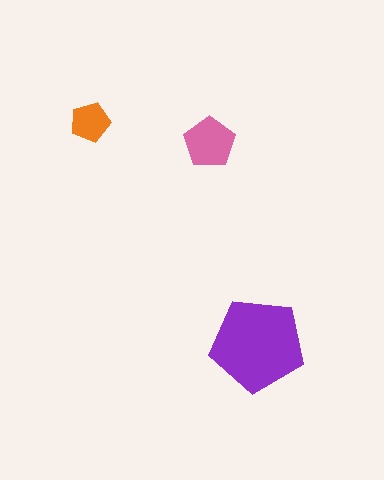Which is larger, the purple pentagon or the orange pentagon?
The purple one.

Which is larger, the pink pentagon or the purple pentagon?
The purple one.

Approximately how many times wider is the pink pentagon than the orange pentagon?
About 1.5 times wider.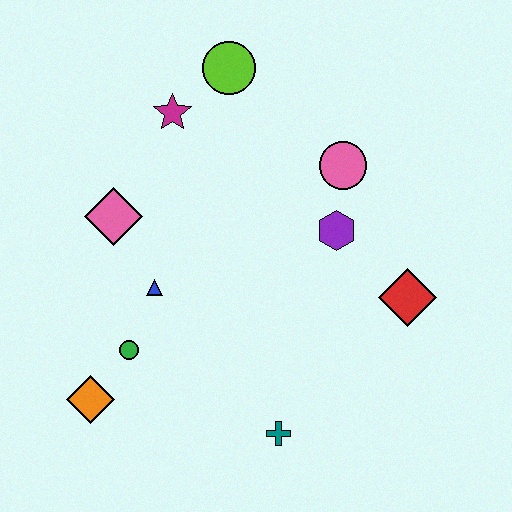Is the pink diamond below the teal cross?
No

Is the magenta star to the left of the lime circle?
Yes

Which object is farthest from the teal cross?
The lime circle is farthest from the teal cross.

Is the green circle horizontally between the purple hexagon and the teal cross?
No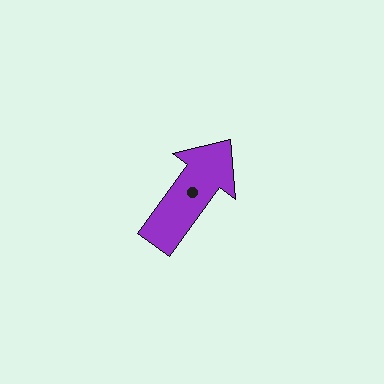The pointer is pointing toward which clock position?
Roughly 1 o'clock.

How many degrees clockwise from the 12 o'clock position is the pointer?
Approximately 36 degrees.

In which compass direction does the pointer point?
Northeast.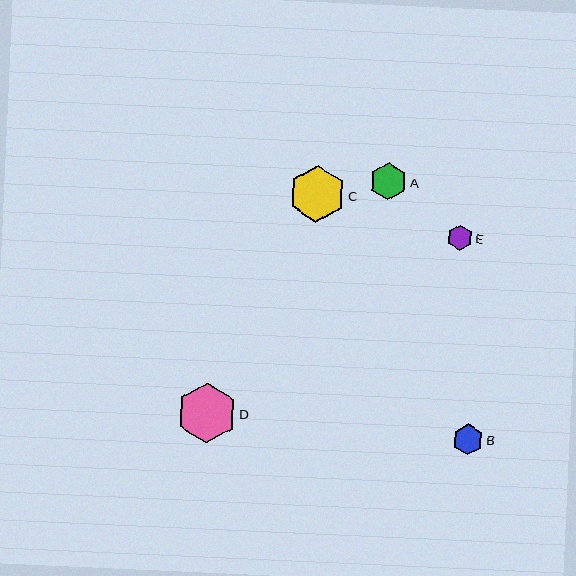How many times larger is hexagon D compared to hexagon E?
Hexagon D is approximately 2.4 times the size of hexagon E.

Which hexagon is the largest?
Hexagon D is the largest with a size of approximately 60 pixels.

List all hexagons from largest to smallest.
From largest to smallest: D, C, A, B, E.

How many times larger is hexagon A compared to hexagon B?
Hexagon A is approximately 1.2 times the size of hexagon B.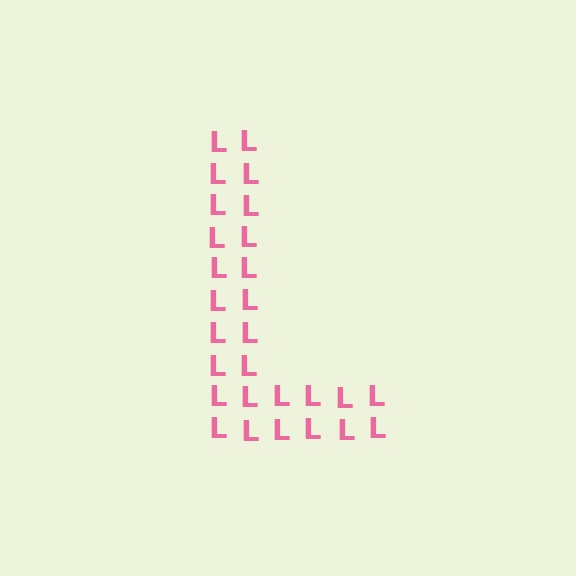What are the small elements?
The small elements are letter L's.